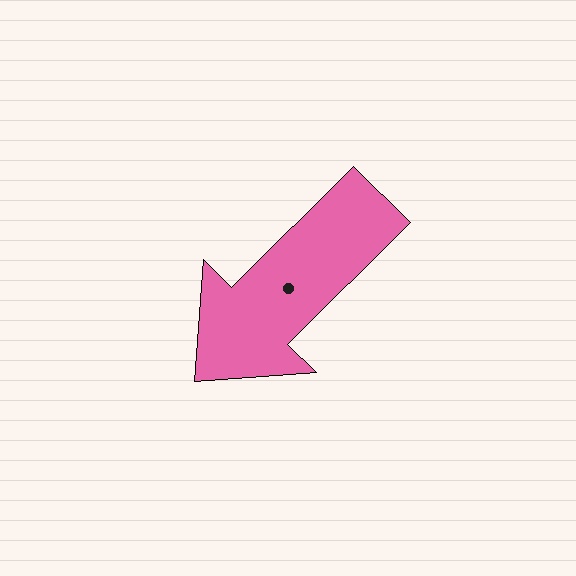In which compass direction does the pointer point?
Southwest.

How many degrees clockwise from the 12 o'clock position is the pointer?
Approximately 225 degrees.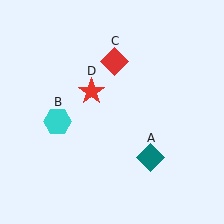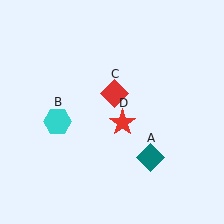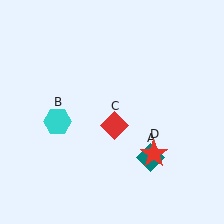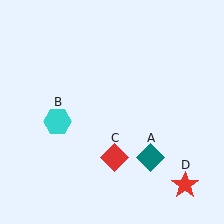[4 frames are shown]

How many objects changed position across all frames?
2 objects changed position: red diamond (object C), red star (object D).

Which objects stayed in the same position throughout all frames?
Teal diamond (object A) and cyan hexagon (object B) remained stationary.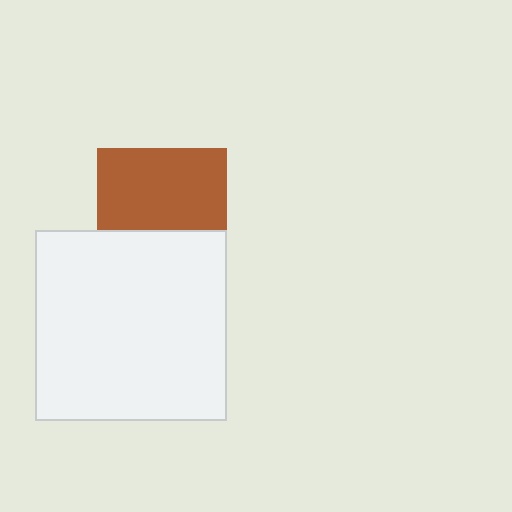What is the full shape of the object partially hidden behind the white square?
The partially hidden object is a brown square.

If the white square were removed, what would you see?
You would see the complete brown square.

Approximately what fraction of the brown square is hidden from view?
Roughly 37% of the brown square is hidden behind the white square.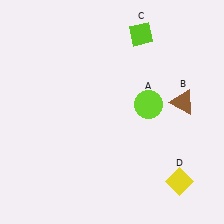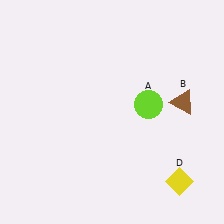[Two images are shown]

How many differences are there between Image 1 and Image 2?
There is 1 difference between the two images.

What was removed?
The lime diamond (C) was removed in Image 2.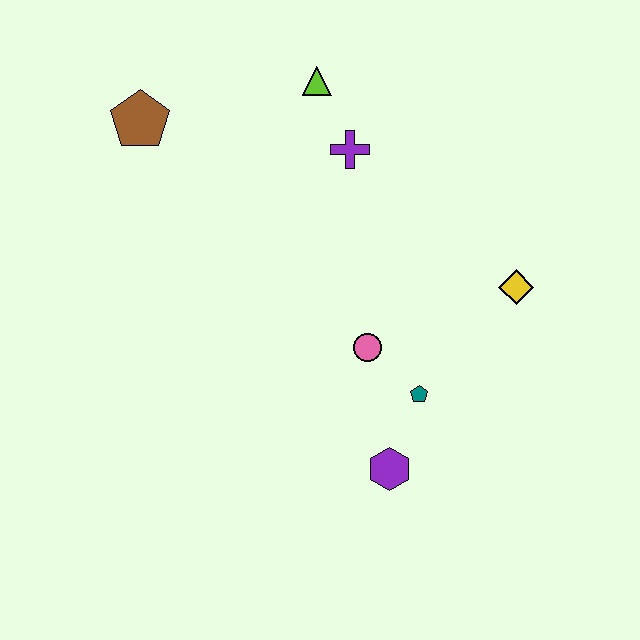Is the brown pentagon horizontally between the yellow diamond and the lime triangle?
No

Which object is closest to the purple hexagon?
The teal pentagon is closest to the purple hexagon.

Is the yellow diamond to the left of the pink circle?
No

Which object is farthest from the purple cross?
The purple hexagon is farthest from the purple cross.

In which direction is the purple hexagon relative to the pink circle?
The purple hexagon is below the pink circle.